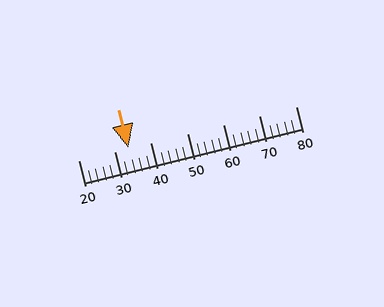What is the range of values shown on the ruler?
The ruler shows values from 20 to 80.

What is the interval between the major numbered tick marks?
The major tick marks are spaced 10 units apart.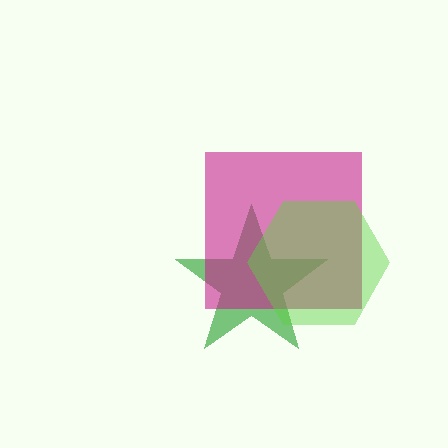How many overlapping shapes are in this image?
There are 3 overlapping shapes in the image.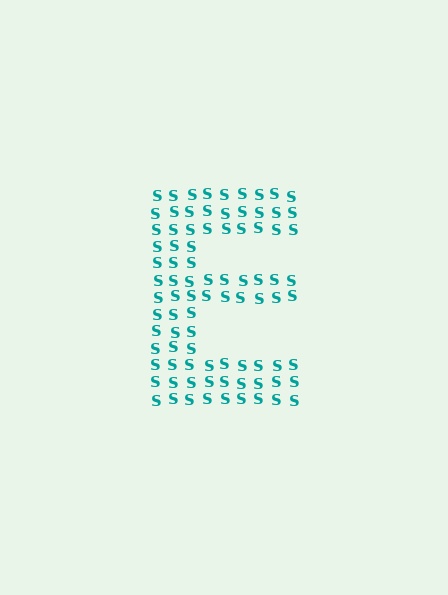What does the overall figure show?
The overall figure shows the letter E.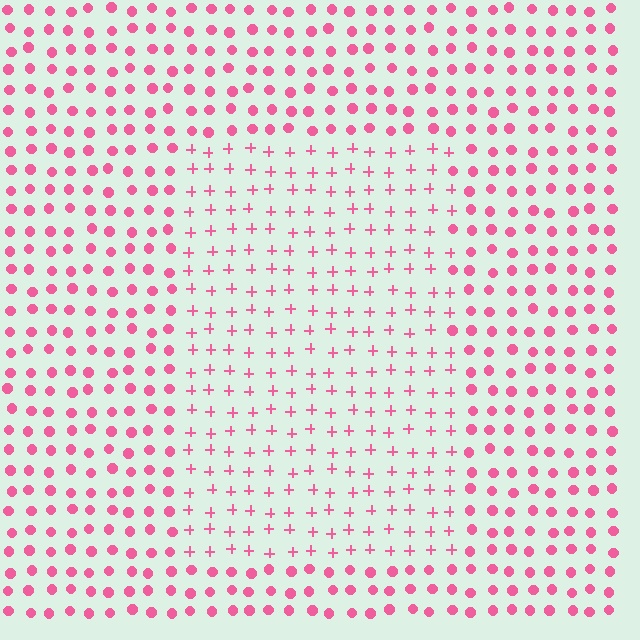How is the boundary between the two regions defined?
The boundary is defined by a change in element shape: plus signs inside vs. circles outside. All elements share the same color and spacing.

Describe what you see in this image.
The image is filled with small pink elements arranged in a uniform grid. A rectangle-shaped region contains plus signs, while the surrounding area contains circles. The boundary is defined purely by the change in element shape.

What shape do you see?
I see a rectangle.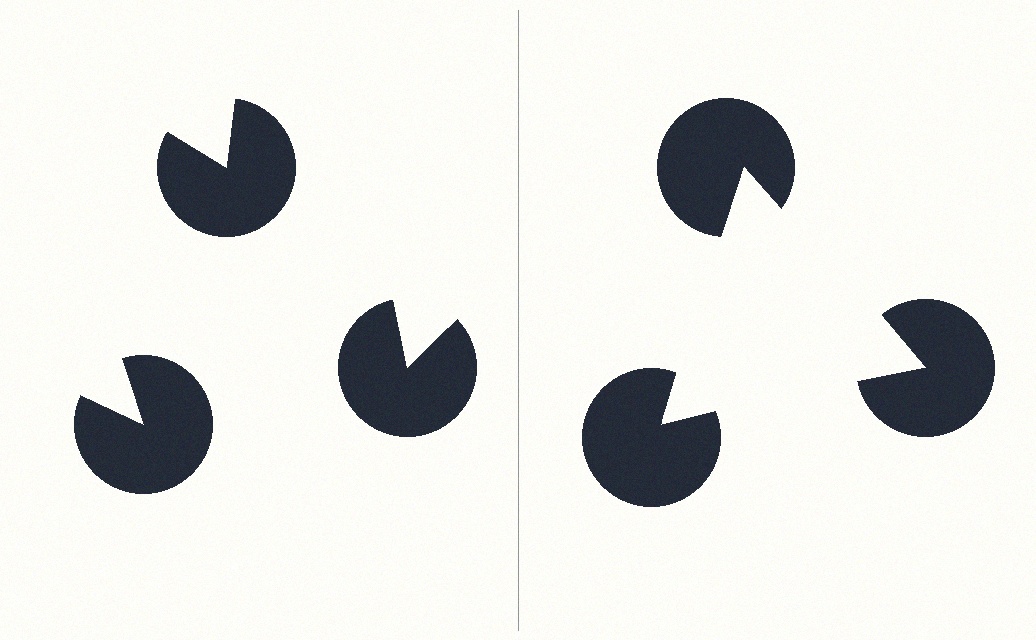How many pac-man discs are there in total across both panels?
6 — 3 on each side.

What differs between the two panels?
The pac-man discs are positioned identically on both sides; only the wedge orientations differ. On the right they align to a triangle; on the left they are misaligned.